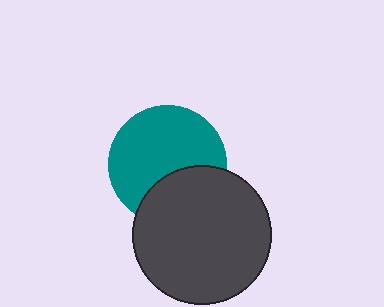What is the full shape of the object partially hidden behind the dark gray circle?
The partially hidden object is a teal circle.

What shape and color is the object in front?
The object in front is a dark gray circle.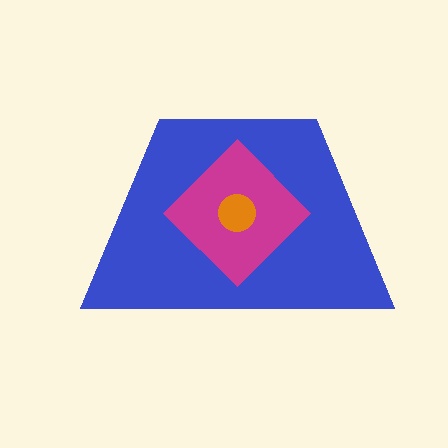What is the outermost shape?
The blue trapezoid.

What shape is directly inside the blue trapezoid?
The magenta diamond.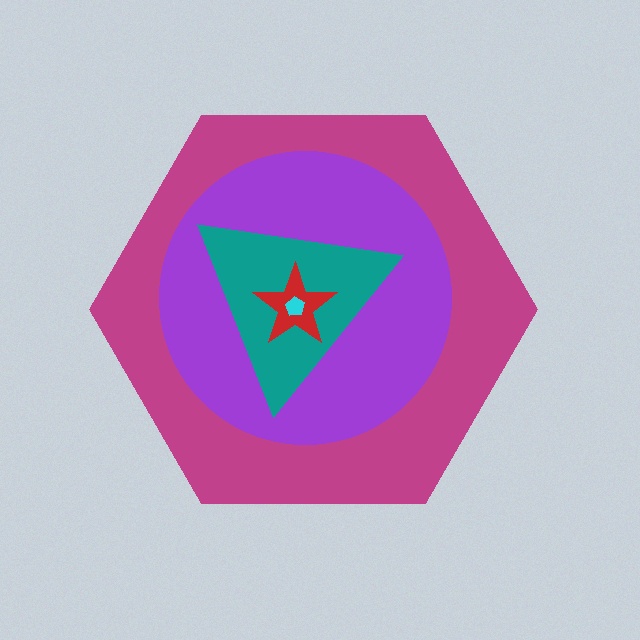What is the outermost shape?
The magenta hexagon.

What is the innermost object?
The cyan pentagon.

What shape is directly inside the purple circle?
The teal triangle.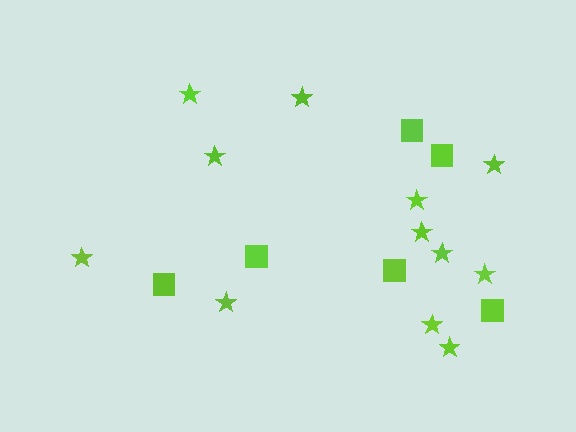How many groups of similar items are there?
There are 2 groups: one group of stars (12) and one group of squares (6).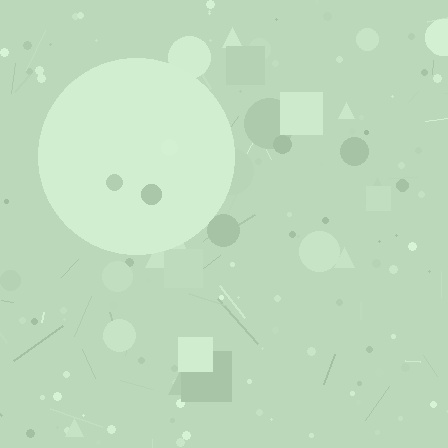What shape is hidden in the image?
A circle is hidden in the image.